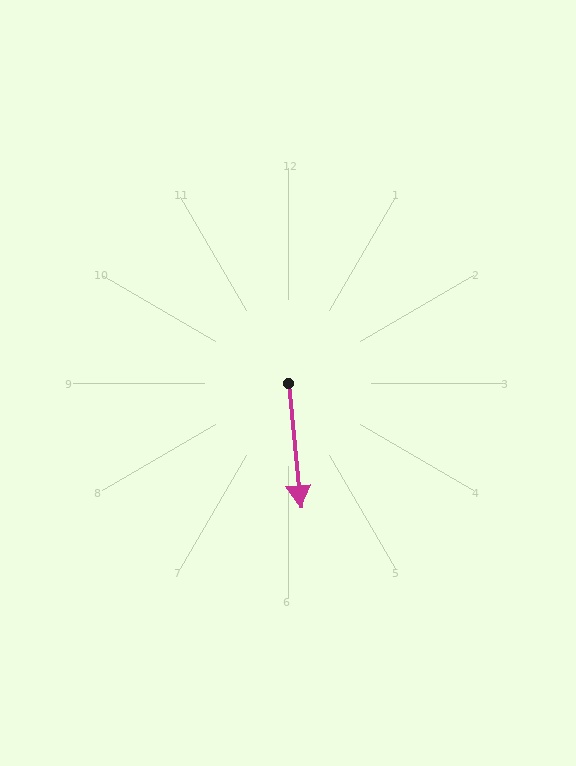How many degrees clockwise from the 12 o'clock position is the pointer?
Approximately 174 degrees.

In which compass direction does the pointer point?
South.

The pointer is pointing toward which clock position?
Roughly 6 o'clock.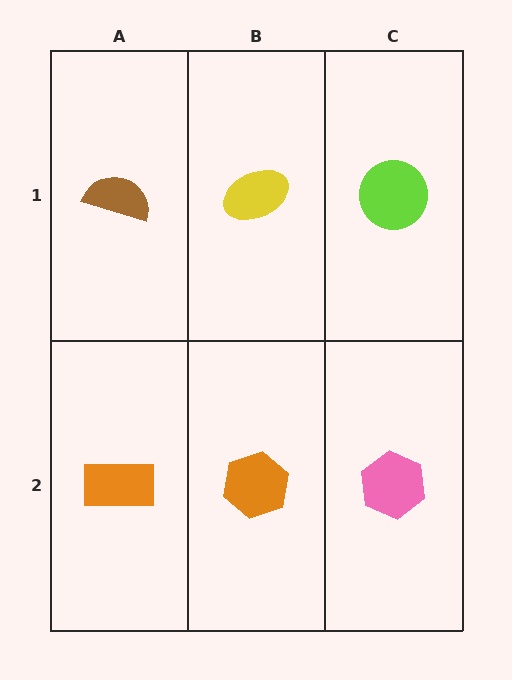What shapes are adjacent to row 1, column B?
An orange hexagon (row 2, column B), a brown semicircle (row 1, column A), a lime circle (row 1, column C).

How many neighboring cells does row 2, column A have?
2.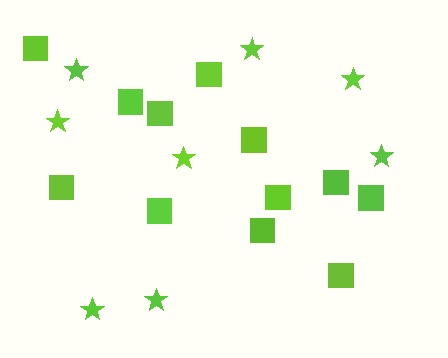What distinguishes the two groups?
There are 2 groups: one group of stars (8) and one group of squares (12).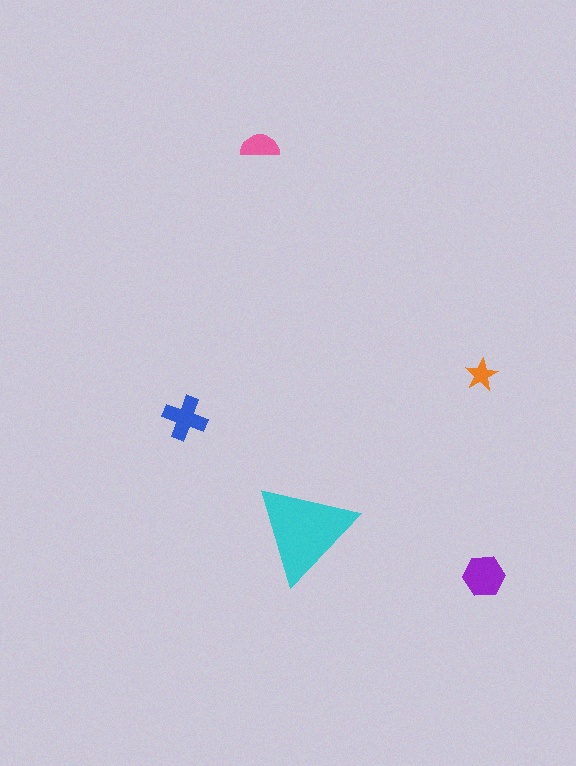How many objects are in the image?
There are 5 objects in the image.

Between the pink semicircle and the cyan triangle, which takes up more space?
The cyan triangle.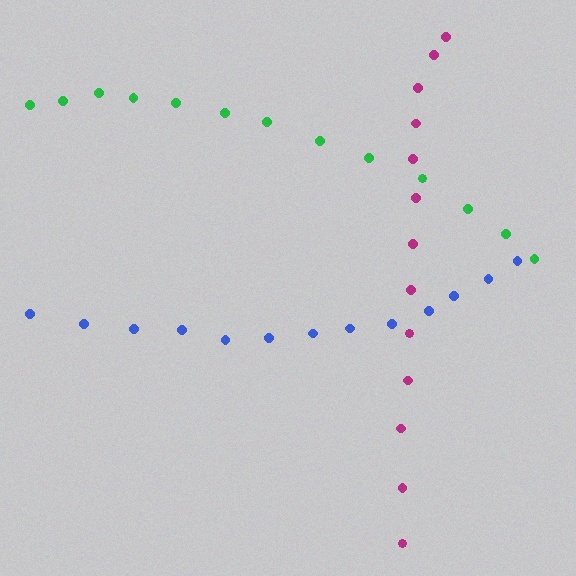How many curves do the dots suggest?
There are 3 distinct paths.